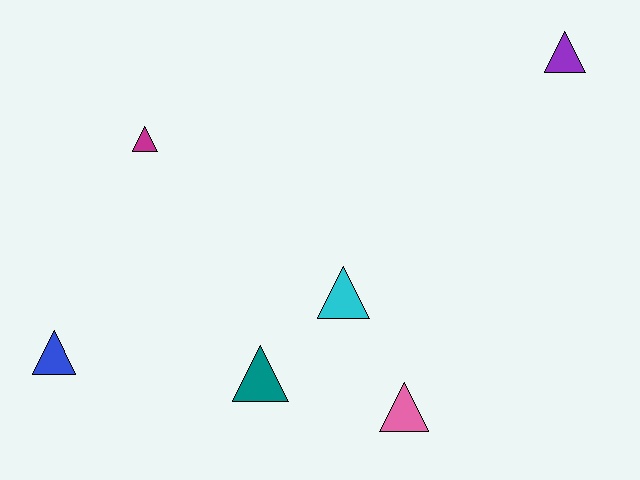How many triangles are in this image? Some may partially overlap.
There are 6 triangles.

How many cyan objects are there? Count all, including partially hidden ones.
There is 1 cyan object.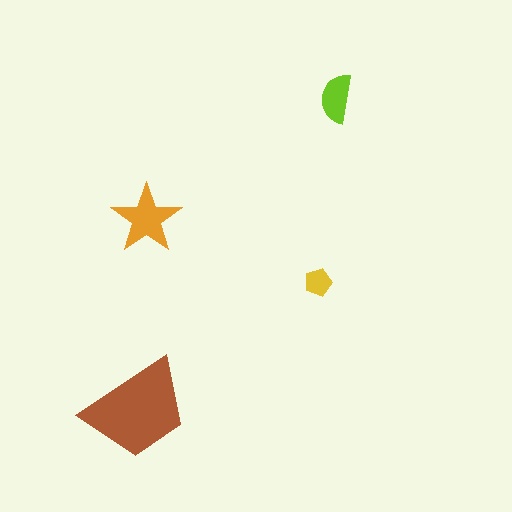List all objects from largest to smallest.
The brown trapezoid, the orange star, the lime semicircle, the yellow pentagon.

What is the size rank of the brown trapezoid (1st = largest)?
1st.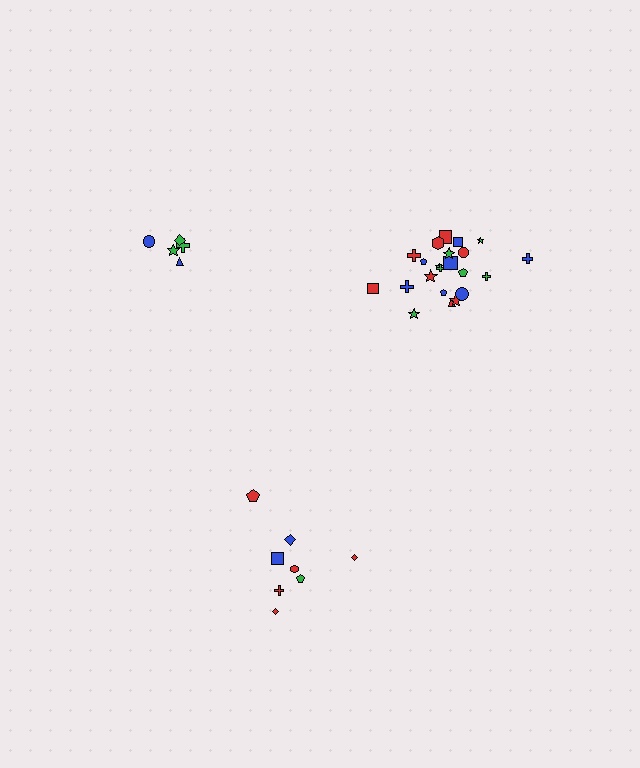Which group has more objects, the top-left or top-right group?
The top-right group.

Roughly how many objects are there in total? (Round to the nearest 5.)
Roughly 35 objects in total.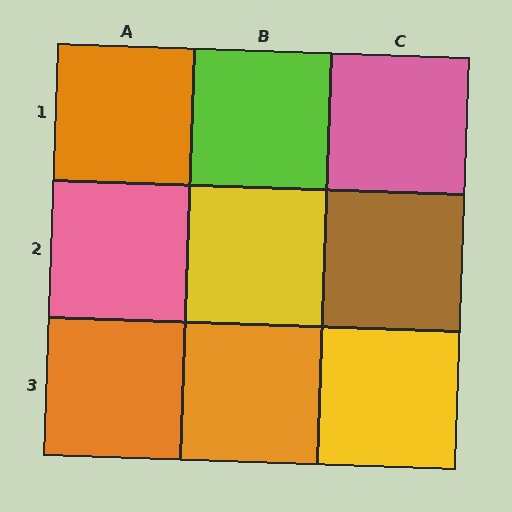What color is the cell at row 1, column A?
Orange.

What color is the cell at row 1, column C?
Pink.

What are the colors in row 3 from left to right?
Orange, orange, yellow.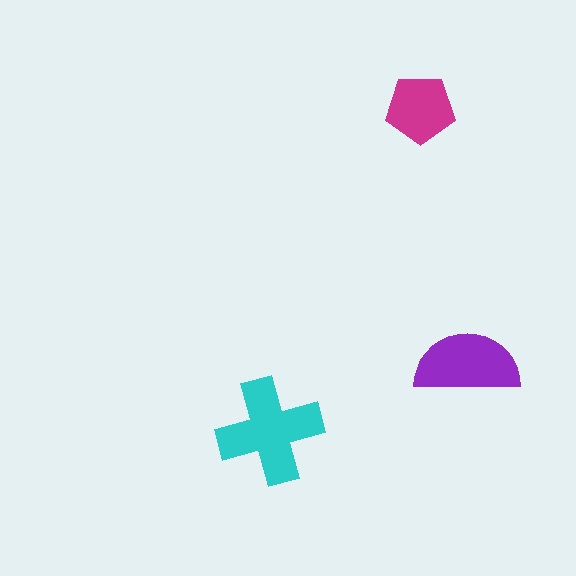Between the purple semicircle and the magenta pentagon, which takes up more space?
The purple semicircle.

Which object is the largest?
The cyan cross.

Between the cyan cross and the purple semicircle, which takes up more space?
The cyan cross.